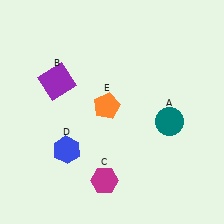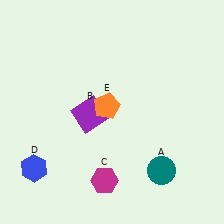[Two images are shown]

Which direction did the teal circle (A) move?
The teal circle (A) moved down.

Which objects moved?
The objects that moved are: the teal circle (A), the purple square (B), the blue hexagon (D).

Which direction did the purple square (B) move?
The purple square (B) moved down.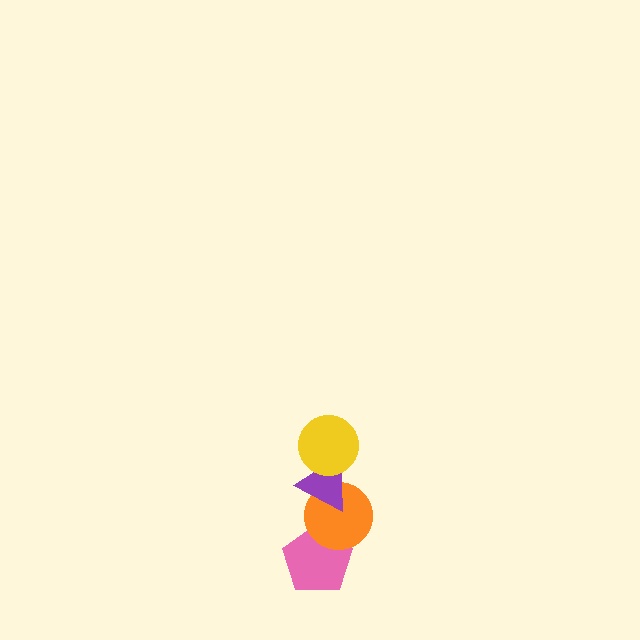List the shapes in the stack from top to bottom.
From top to bottom: the yellow circle, the purple triangle, the orange circle, the pink pentagon.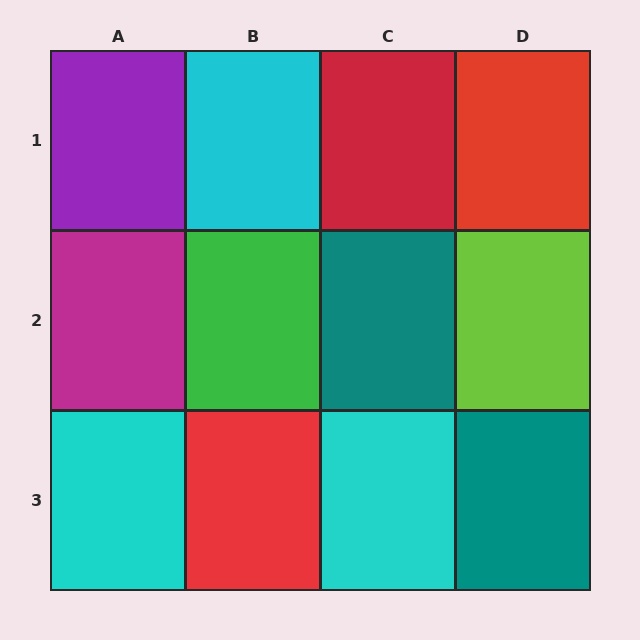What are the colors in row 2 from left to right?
Magenta, green, teal, lime.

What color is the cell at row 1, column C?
Red.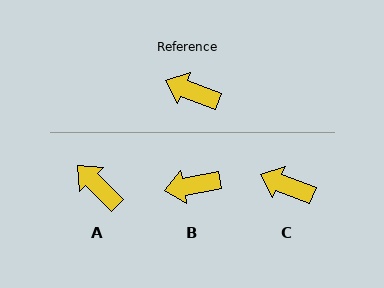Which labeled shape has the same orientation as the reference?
C.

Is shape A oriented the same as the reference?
No, it is off by about 23 degrees.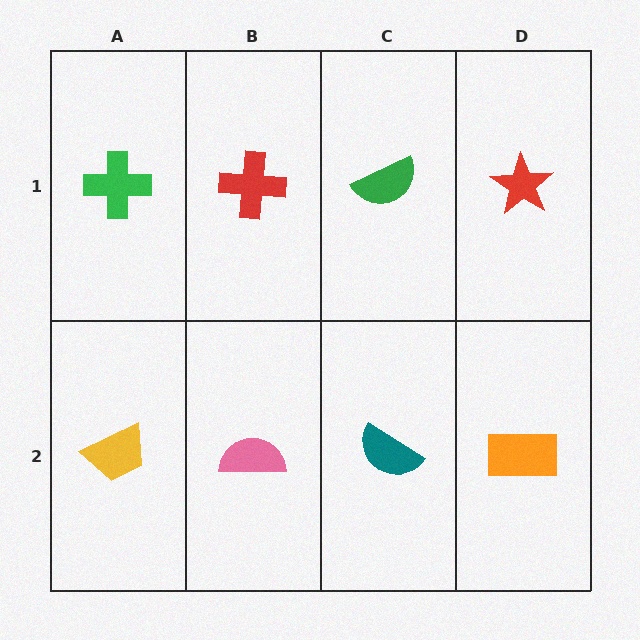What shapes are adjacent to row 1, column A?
A yellow trapezoid (row 2, column A), a red cross (row 1, column B).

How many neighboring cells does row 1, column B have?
3.